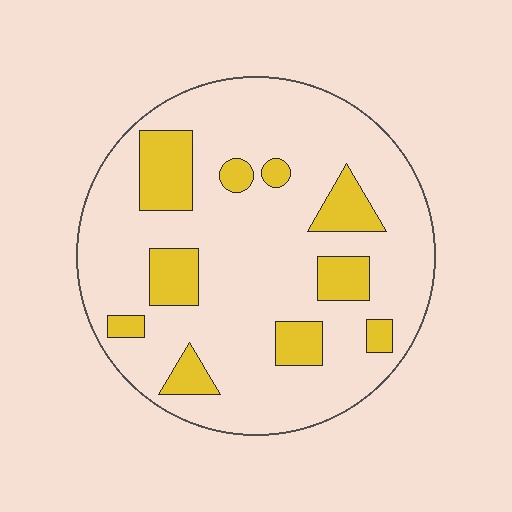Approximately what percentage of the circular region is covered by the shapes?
Approximately 20%.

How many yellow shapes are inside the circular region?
10.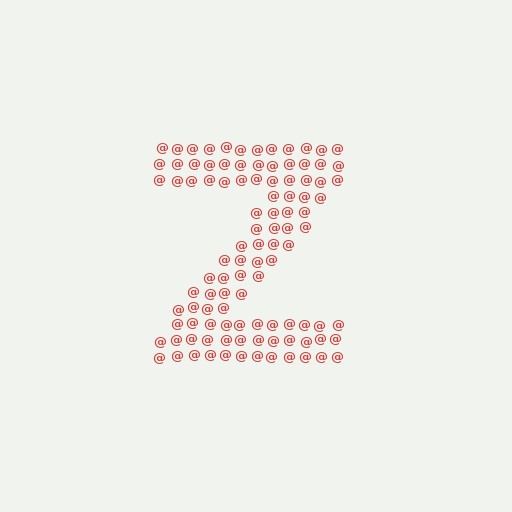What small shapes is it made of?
It is made of small at signs.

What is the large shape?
The large shape is the letter Z.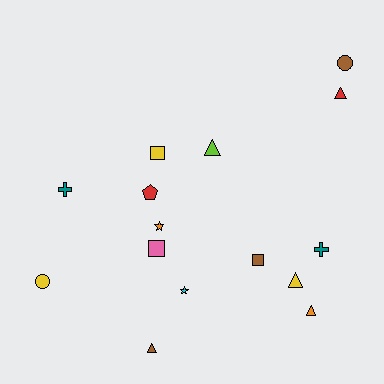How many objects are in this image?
There are 15 objects.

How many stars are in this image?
There are 2 stars.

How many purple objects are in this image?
There are no purple objects.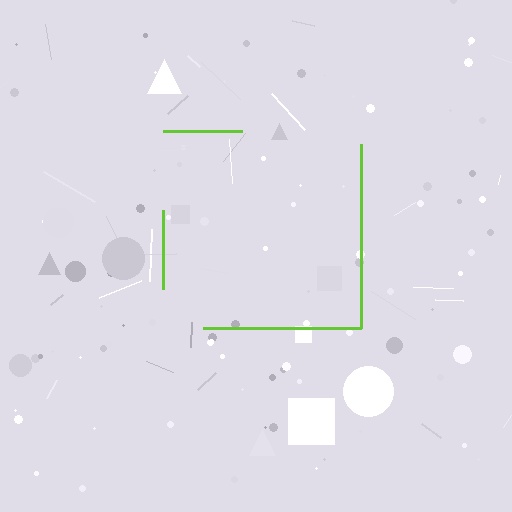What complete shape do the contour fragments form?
The contour fragments form a square.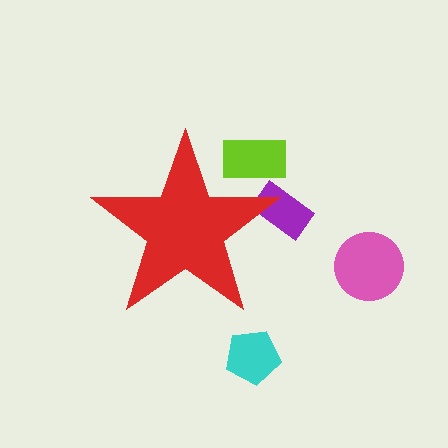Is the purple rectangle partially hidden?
Yes, the purple rectangle is partially hidden behind the red star.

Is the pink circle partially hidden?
No, the pink circle is fully visible.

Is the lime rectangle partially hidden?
Yes, the lime rectangle is partially hidden behind the red star.